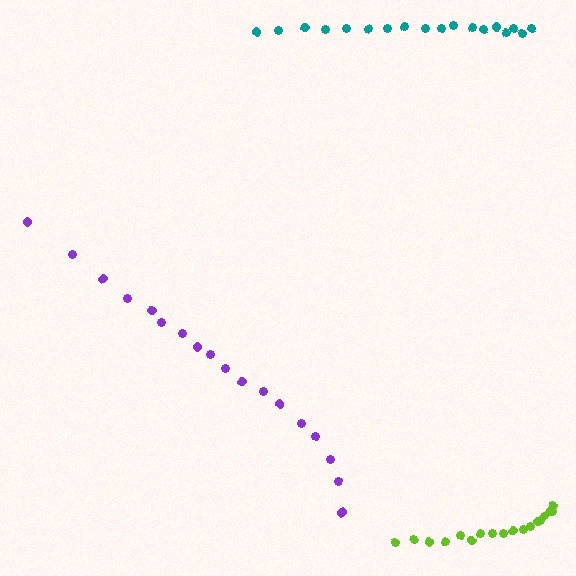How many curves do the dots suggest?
There are 3 distinct paths.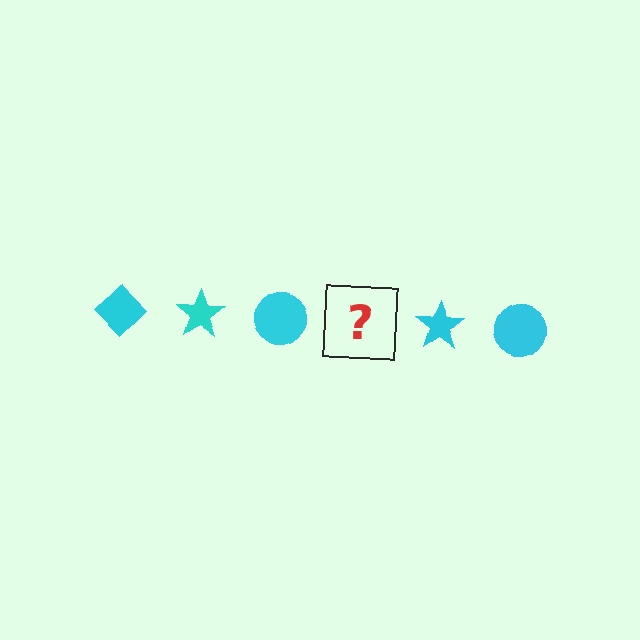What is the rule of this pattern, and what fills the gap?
The rule is that the pattern cycles through diamond, star, circle shapes in cyan. The gap should be filled with a cyan diamond.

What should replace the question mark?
The question mark should be replaced with a cyan diamond.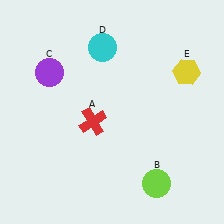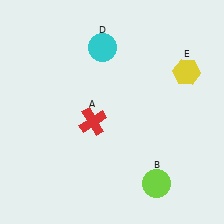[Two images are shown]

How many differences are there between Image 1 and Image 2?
There is 1 difference between the two images.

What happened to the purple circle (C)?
The purple circle (C) was removed in Image 2. It was in the top-left area of Image 1.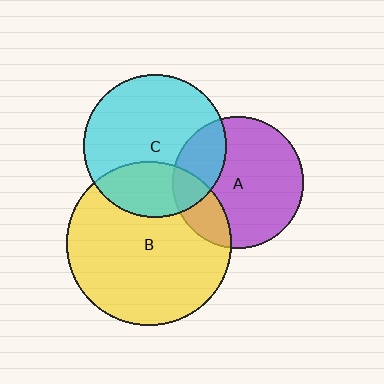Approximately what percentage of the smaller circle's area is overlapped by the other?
Approximately 25%.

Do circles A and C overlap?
Yes.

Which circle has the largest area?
Circle B (yellow).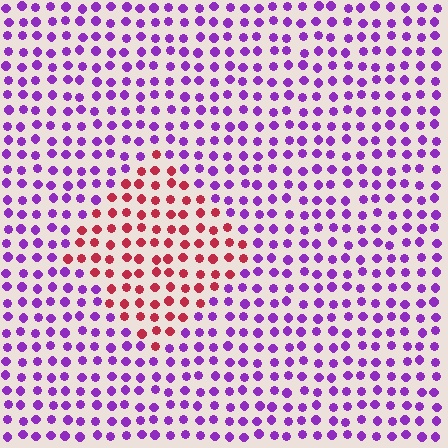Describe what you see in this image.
The image is filled with small purple elements in a uniform arrangement. A diamond-shaped region is visible where the elements are tinted to a slightly different hue, forming a subtle color boundary.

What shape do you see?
I see a diamond.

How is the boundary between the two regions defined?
The boundary is defined purely by a slight shift in hue (about 69 degrees). Spacing, size, and orientation are identical on both sides.